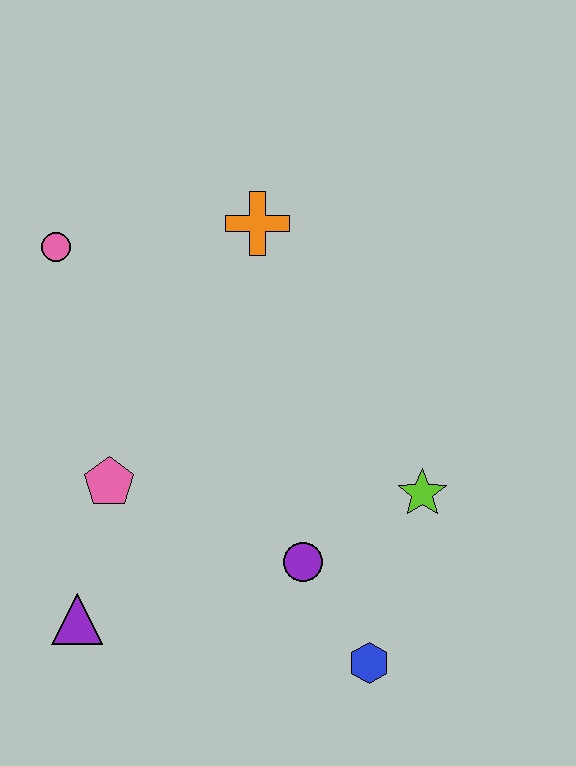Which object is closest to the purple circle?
The blue hexagon is closest to the purple circle.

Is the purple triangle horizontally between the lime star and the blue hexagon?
No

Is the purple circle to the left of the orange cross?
No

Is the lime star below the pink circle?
Yes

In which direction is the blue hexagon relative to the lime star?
The blue hexagon is below the lime star.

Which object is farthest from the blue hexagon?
The pink circle is farthest from the blue hexagon.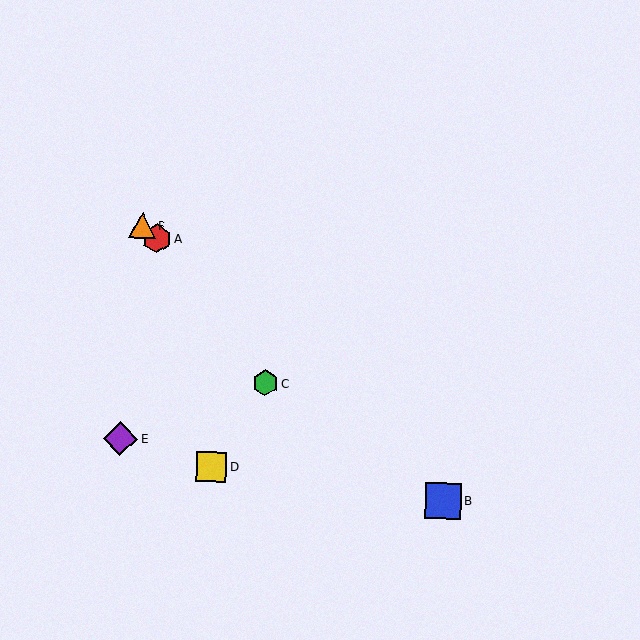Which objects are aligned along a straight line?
Objects A, B, F are aligned along a straight line.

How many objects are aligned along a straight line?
3 objects (A, B, F) are aligned along a straight line.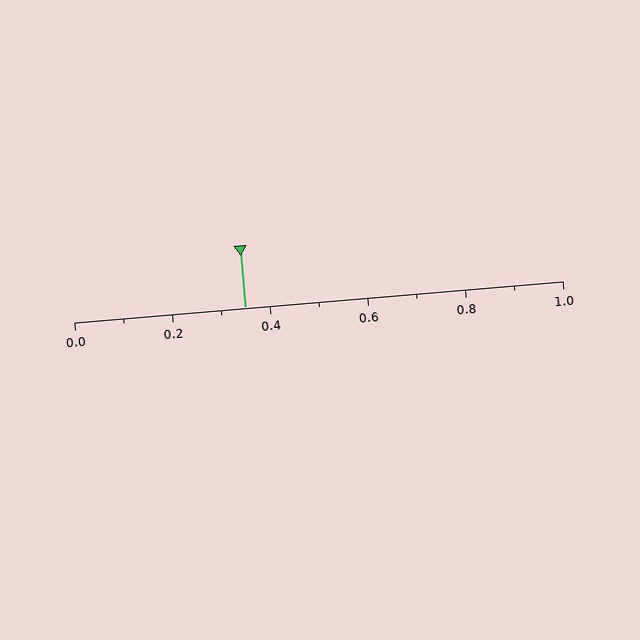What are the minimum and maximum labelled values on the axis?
The axis runs from 0.0 to 1.0.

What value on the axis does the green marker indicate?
The marker indicates approximately 0.35.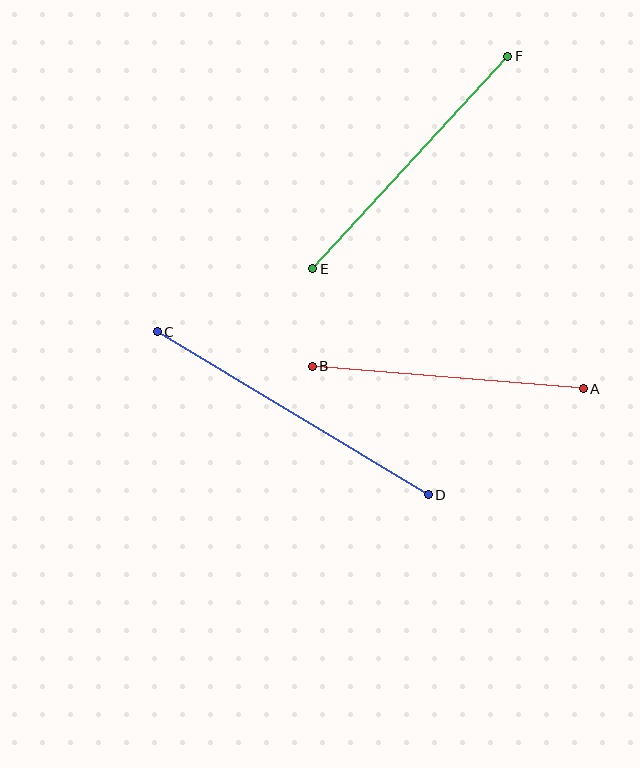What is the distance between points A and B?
The distance is approximately 272 pixels.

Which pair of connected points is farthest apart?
Points C and D are farthest apart.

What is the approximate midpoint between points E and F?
The midpoint is at approximately (410, 162) pixels.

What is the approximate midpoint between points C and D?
The midpoint is at approximately (293, 413) pixels.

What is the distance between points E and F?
The distance is approximately 288 pixels.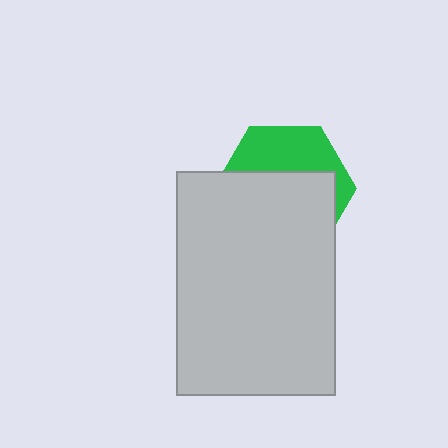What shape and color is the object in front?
The object in front is a light gray rectangle.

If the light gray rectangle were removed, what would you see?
You would see the complete green hexagon.